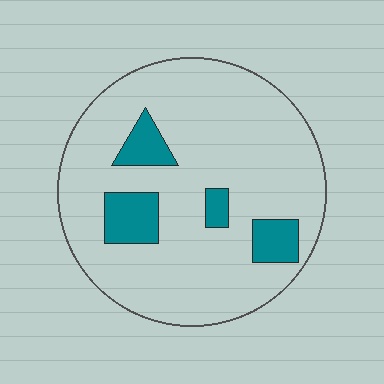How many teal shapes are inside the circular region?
4.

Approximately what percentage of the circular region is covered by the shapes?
Approximately 15%.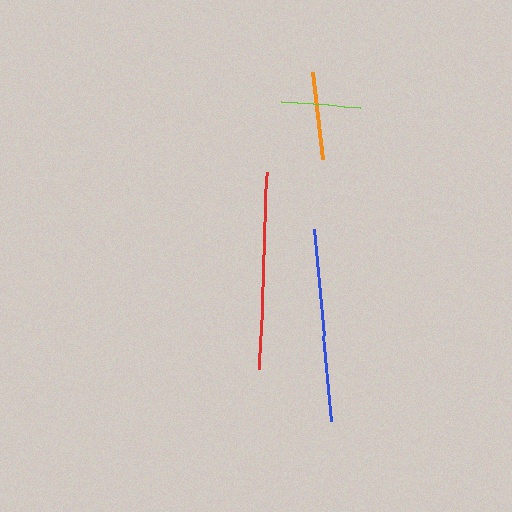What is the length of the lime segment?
The lime segment is approximately 80 pixels long.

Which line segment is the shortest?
The lime line is the shortest at approximately 80 pixels.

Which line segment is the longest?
The red line is the longest at approximately 196 pixels.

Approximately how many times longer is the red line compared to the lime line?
The red line is approximately 2.5 times the length of the lime line.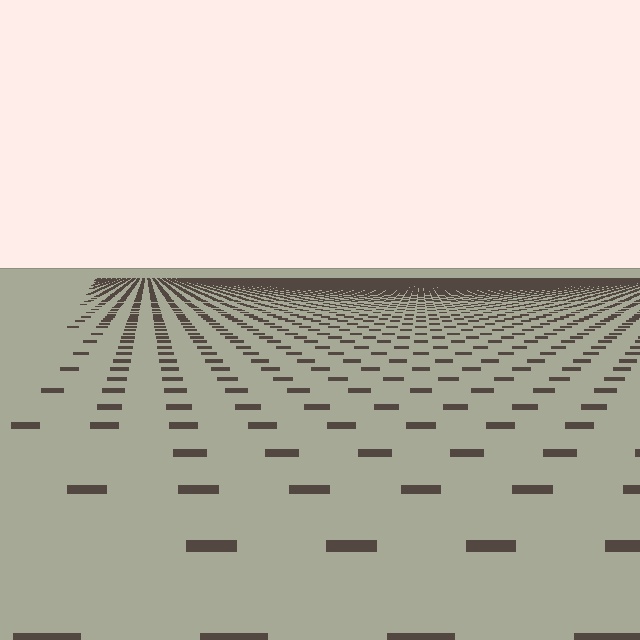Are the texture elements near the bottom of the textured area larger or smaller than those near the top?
Larger. Near the bottom, elements are closer to the viewer and appear at a bigger on-screen size.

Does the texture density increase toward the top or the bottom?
Density increases toward the top.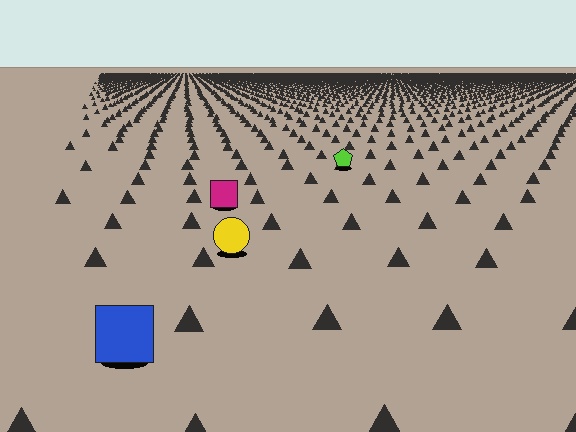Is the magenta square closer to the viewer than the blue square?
No. The blue square is closer — you can tell from the texture gradient: the ground texture is coarser near it.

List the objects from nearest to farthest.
From nearest to farthest: the blue square, the yellow circle, the magenta square, the lime pentagon.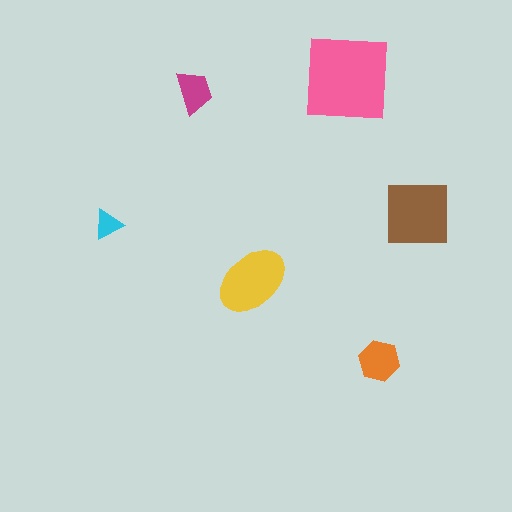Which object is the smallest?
The cyan triangle.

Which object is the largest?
The pink square.